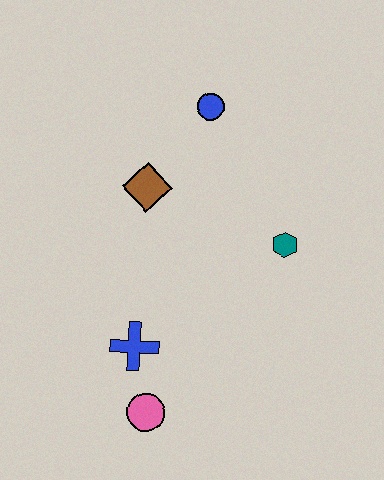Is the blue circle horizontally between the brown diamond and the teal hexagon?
Yes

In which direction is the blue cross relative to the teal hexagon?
The blue cross is to the left of the teal hexagon.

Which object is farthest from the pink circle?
The blue circle is farthest from the pink circle.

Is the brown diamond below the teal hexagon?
No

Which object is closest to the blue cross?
The pink circle is closest to the blue cross.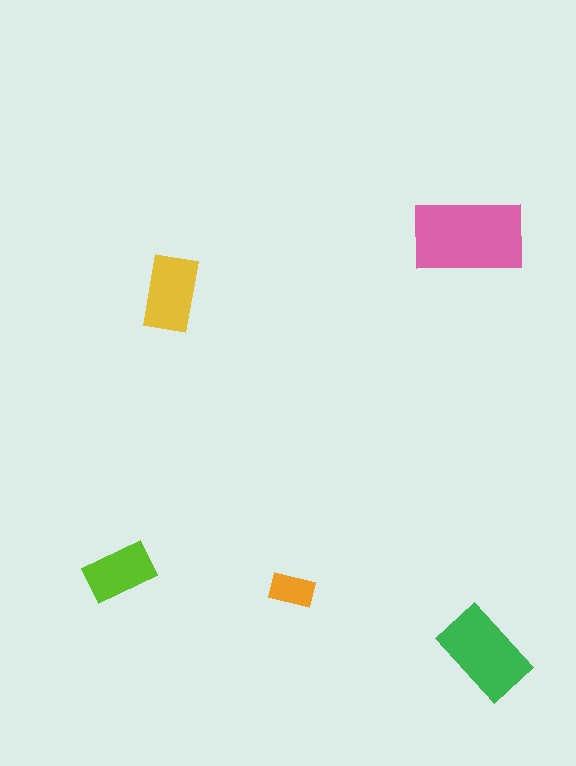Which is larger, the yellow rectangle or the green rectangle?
The green one.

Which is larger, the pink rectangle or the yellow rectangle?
The pink one.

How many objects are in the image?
There are 5 objects in the image.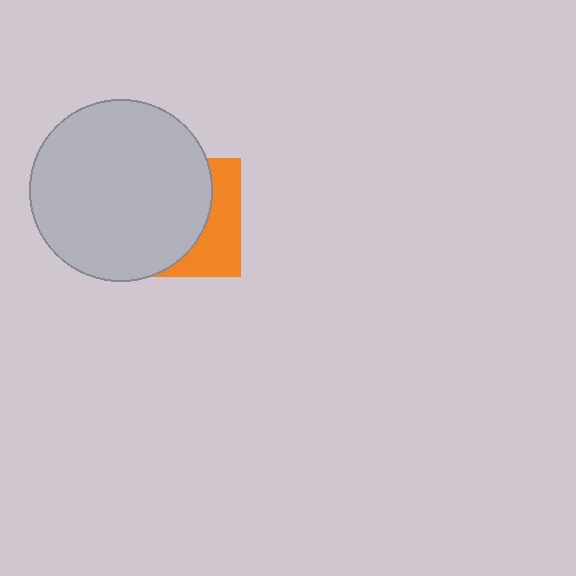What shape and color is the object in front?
The object in front is a light gray circle.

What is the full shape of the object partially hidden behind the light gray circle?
The partially hidden object is an orange square.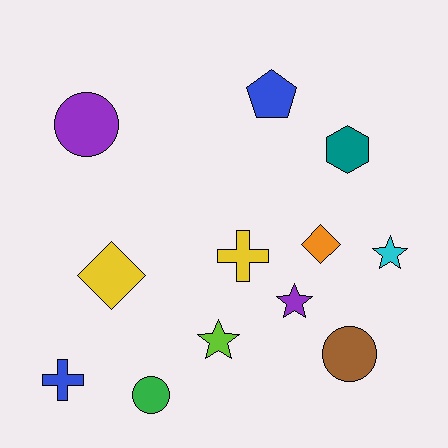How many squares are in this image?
There are no squares.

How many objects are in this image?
There are 12 objects.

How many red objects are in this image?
There are no red objects.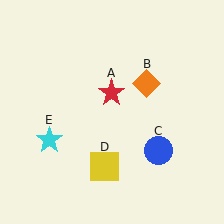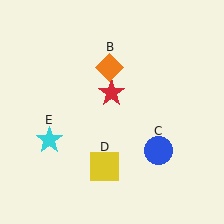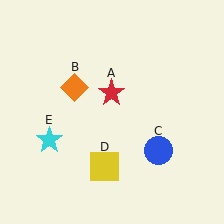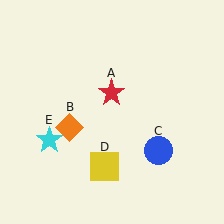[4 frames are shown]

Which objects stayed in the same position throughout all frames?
Red star (object A) and blue circle (object C) and yellow square (object D) and cyan star (object E) remained stationary.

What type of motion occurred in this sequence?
The orange diamond (object B) rotated counterclockwise around the center of the scene.